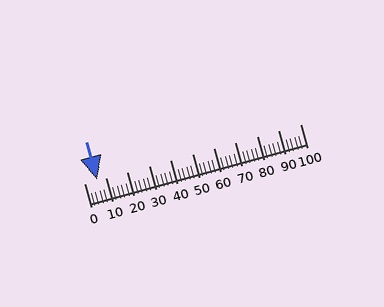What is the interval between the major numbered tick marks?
The major tick marks are spaced 10 units apart.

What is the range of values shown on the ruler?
The ruler shows values from 0 to 100.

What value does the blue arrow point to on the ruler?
The blue arrow points to approximately 6.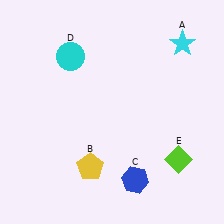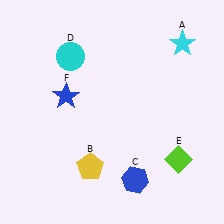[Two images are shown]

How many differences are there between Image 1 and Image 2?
There is 1 difference between the two images.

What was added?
A blue star (F) was added in Image 2.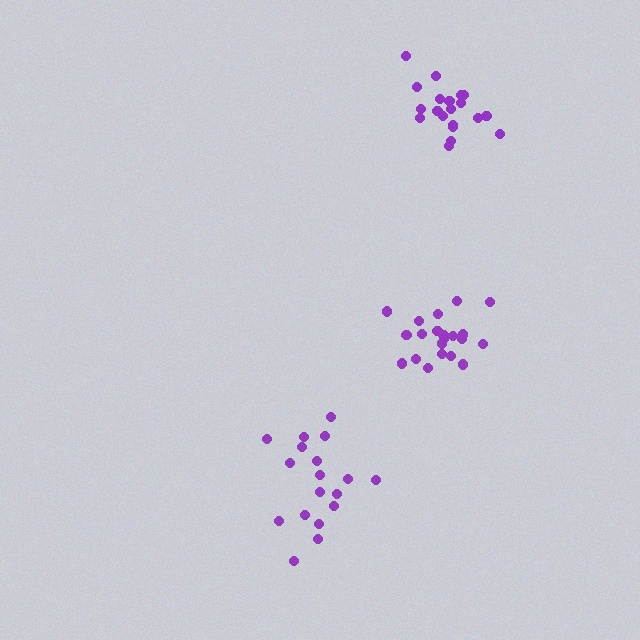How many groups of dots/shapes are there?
There are 3 groups.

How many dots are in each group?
Group 1: 20 dots, Group 2: 21 dots, Group 3: 18 dots (59 total).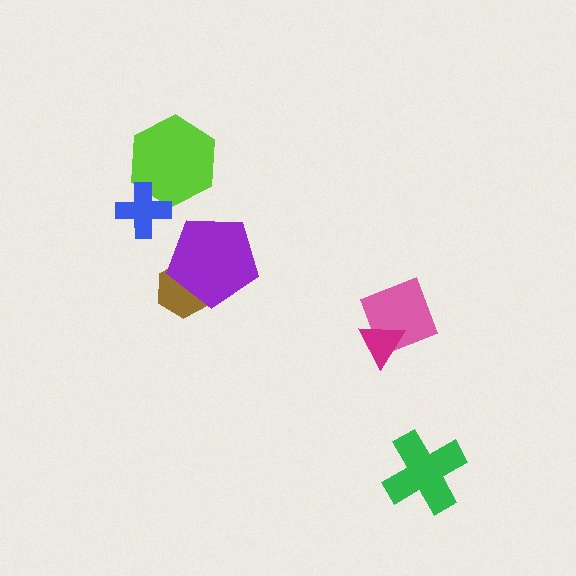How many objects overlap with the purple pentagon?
1 object overlaps with the purple pentagon.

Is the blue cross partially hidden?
No, no other shape covers it.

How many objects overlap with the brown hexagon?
1 object overlaps with the brown hexagon.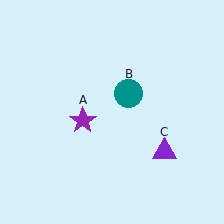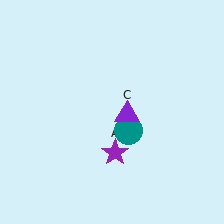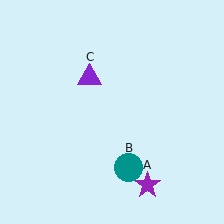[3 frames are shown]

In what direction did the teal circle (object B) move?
The teal circle (object B) moved down.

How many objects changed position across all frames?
3 objects changed position: purple star (object A), teal circle (object B), purple triangle (object C).